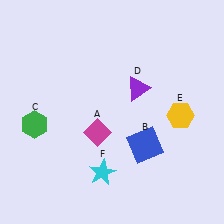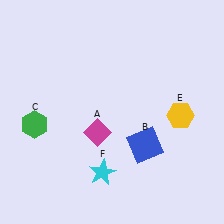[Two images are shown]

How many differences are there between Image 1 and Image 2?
There is 1 difference between the two images.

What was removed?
The purple triangle (D) was removed in Image 2.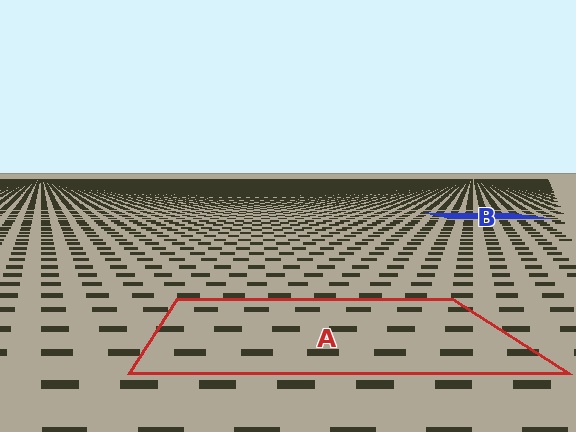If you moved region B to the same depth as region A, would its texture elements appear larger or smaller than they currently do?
They would appear larger. At a closer depth, the same texture elements are projected at a bigger on-screen size.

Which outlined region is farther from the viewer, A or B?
Region B is farther from the viewer — the texture elements inside it appear smaller and more densely packed.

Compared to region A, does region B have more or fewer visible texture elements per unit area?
Region B has more texture elements per unit area — they are packed more densely because it is farther away.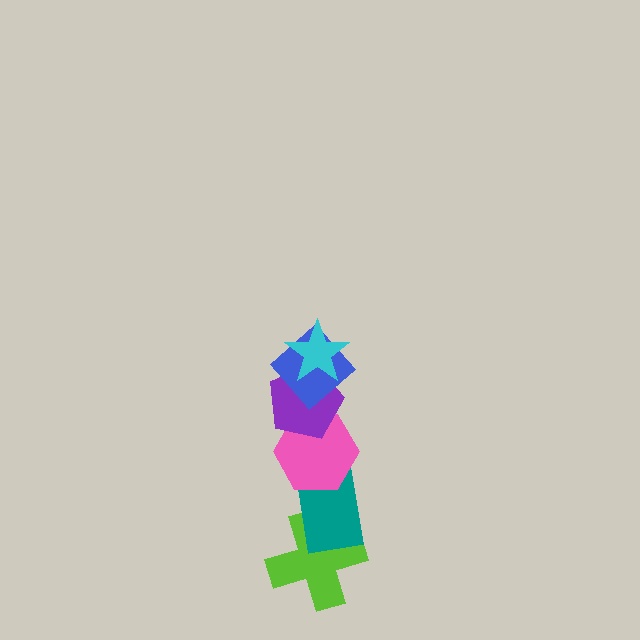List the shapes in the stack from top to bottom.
From top to bottom: the cyan star, the blue diamond, the purple pentagon, the pink hexagon, the teal rectangle, the lime cross.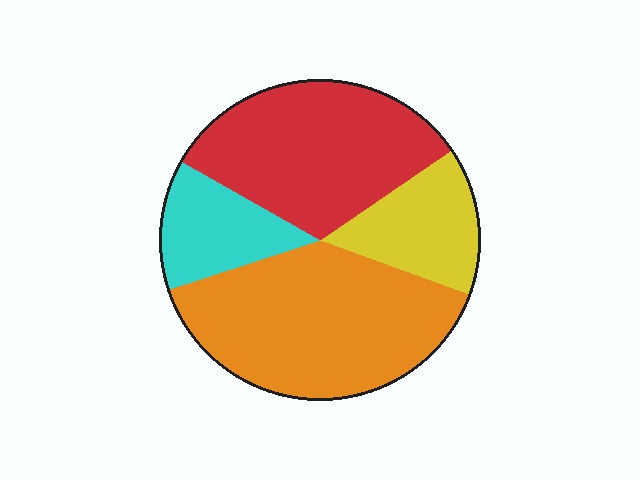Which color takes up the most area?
Orange, at roughly 40%.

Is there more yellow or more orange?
Orange.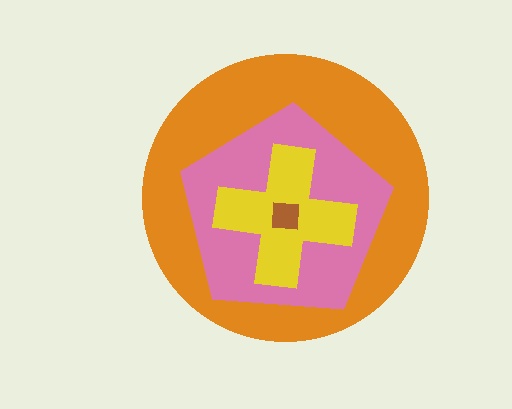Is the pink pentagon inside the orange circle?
Yes.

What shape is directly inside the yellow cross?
The brown square.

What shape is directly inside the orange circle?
The pink pentagon.